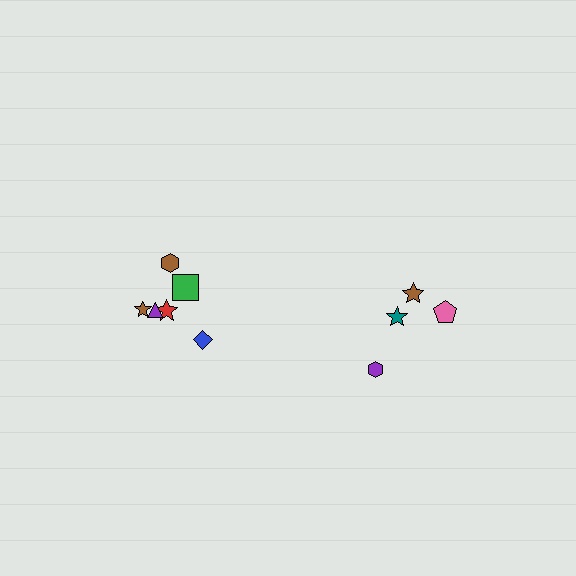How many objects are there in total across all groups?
There are 10 objects.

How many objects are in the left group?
There are 6 objects.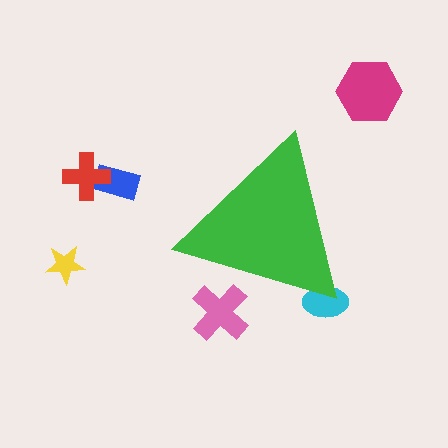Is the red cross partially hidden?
No, the red cross is fully visible.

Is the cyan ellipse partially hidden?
Yes, the cyan ellipse is partially hidden behind the green triangle.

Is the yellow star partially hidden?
No, the yellow star is fully visible.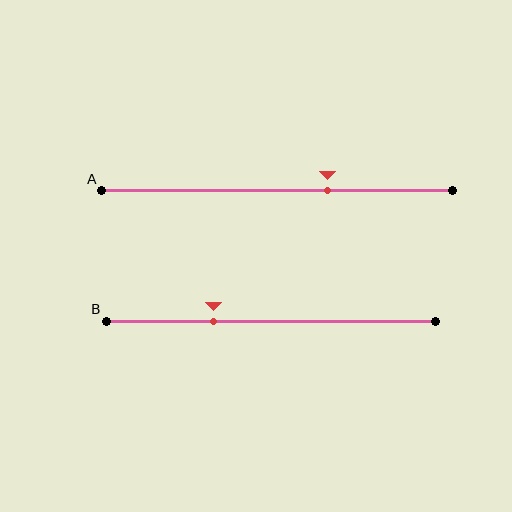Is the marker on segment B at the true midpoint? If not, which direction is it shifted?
No, the marker on segment B is shifted to the left by about 17% of the segment length.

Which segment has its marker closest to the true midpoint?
Segment A has its marker closest to the true midpoint.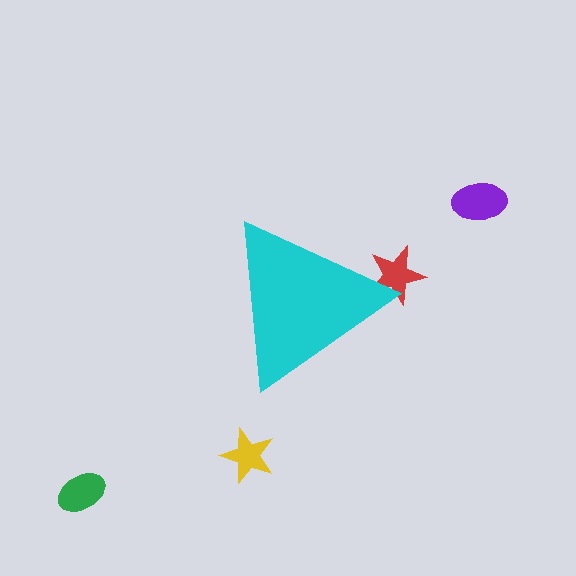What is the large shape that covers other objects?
A cyan triangle.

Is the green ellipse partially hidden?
No, the green ellipse is fully visible.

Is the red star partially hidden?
Yes, the red star is partially hidden behind the cyan triangle.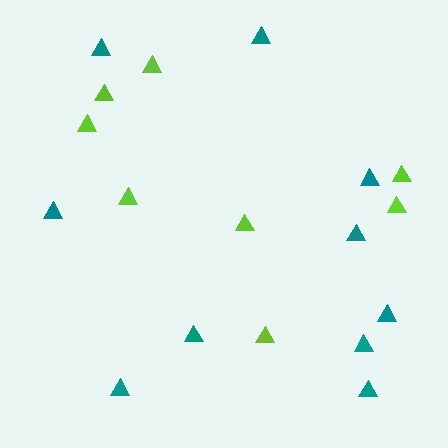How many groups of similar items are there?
There are 2 groups: one group of lime triangles (8) and one group of teal triangles (10).